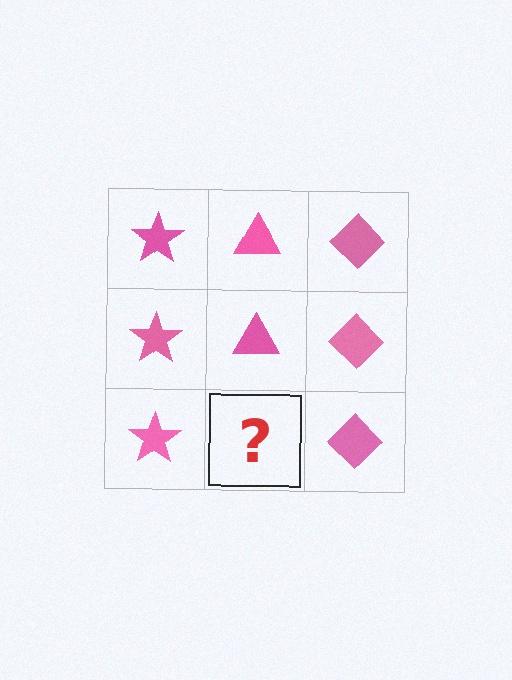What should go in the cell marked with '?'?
The missing cell should contain a pink triangle.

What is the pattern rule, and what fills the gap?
The rule is that each column has a consistent shape. The gap should be filled with a pink triangle.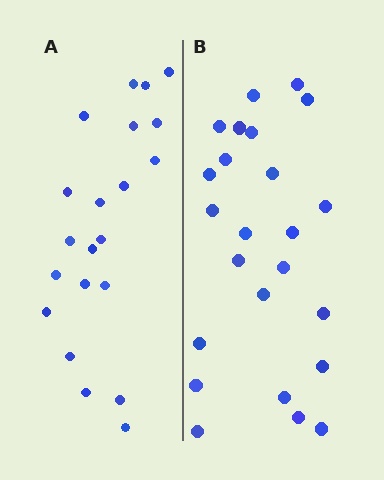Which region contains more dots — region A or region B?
Region B (the right region) has more dots.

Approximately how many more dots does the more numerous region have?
Region B has just a few more — roughly 2 or 3 more dots than region A.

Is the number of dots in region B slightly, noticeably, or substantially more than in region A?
Region B has only slightly more — the two regions are fairly close. The ratio is roughly 1.1 to 1.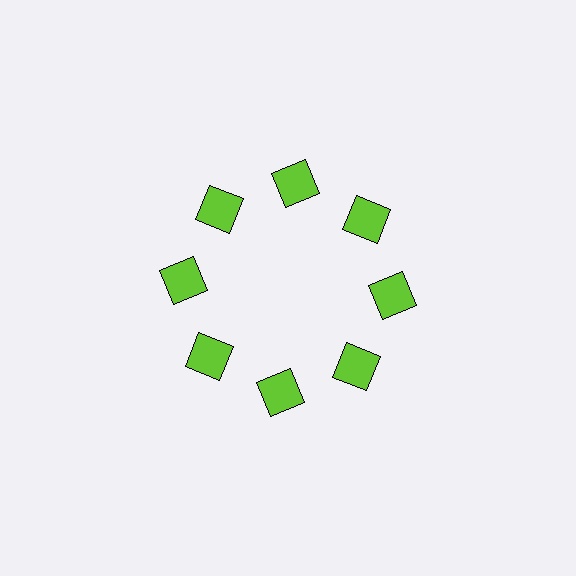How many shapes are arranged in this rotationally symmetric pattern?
There are 8 shapes, arranged in 8 groups of 1.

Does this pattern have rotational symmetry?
Yes, this pattern has 8-fold rotational symmetry. It looks the same after rotating 45 degrees around the center.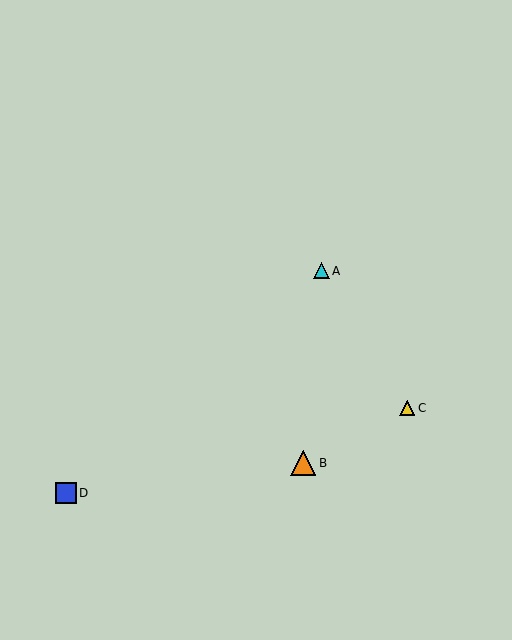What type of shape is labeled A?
Shape A is a cyan triangle.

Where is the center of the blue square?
The center of the blue square is at (66, 493).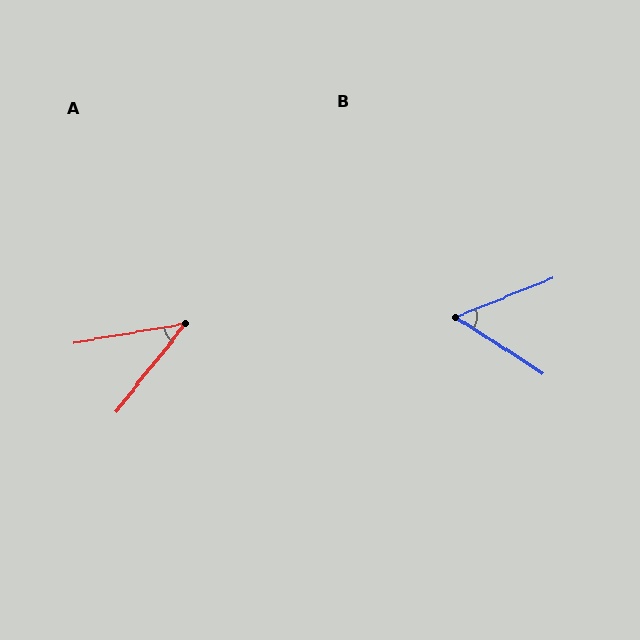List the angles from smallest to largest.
A (42°), B (54°).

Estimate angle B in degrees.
Approximately 54 degrees.